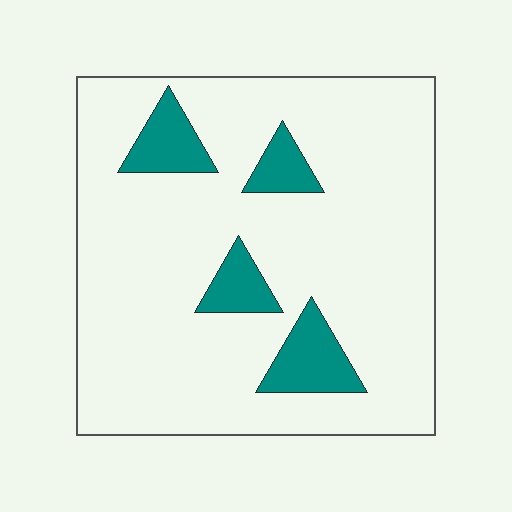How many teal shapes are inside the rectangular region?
4.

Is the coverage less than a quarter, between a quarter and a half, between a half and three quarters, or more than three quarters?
Less than a quarter.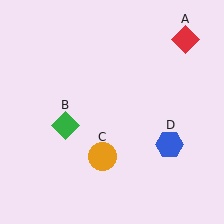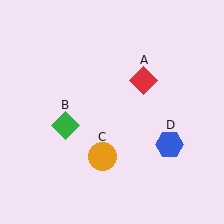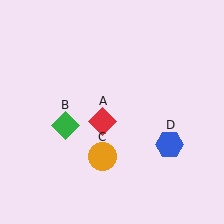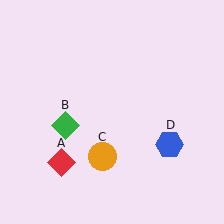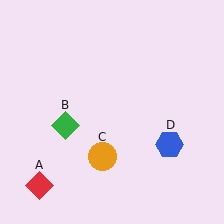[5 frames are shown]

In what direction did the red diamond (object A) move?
The red diamond (object A) moved down and to the left.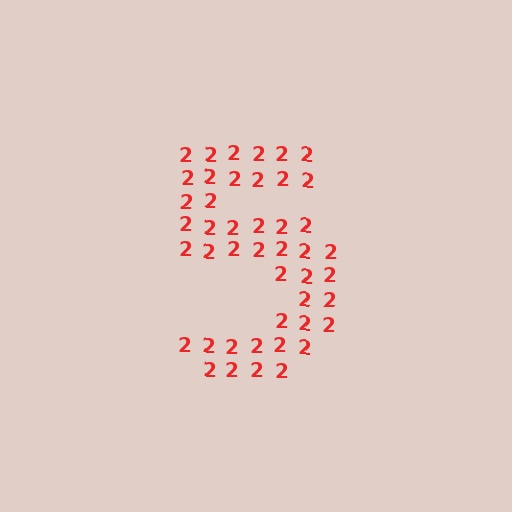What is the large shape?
The large shape is the digit 5.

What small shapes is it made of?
It is made of small digit 2's.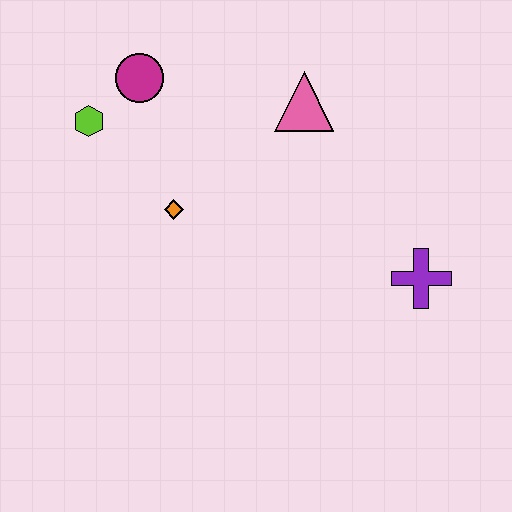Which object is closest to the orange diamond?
The lime hexagon is closest to the orange diamond.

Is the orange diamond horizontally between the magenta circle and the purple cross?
Yes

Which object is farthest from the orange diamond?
The purple cross is farthest from the orange diamond.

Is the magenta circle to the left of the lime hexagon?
No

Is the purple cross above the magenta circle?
No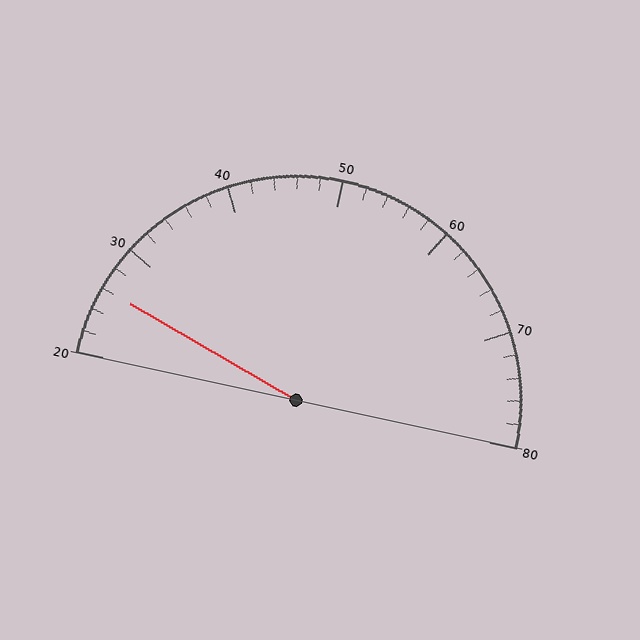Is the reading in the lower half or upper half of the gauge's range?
The reading is in the lower half of the range (20 to 80).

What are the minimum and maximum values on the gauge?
The gauge ranges from 20 to 80.